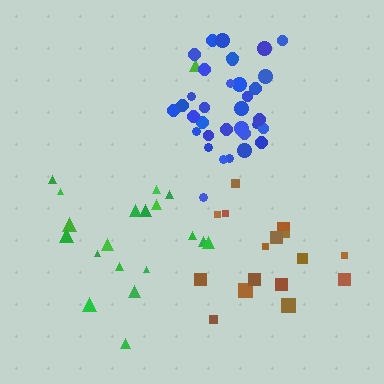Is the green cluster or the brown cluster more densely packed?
Brown.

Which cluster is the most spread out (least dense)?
Green.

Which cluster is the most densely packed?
Blue.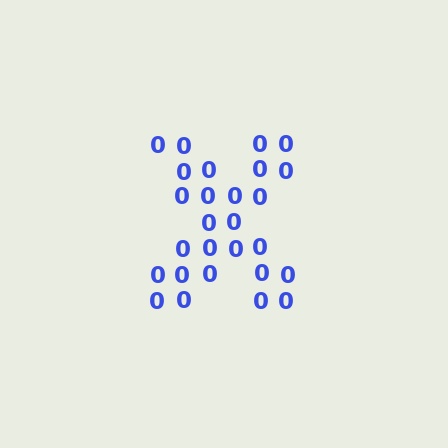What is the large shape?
The large shape is the letter X.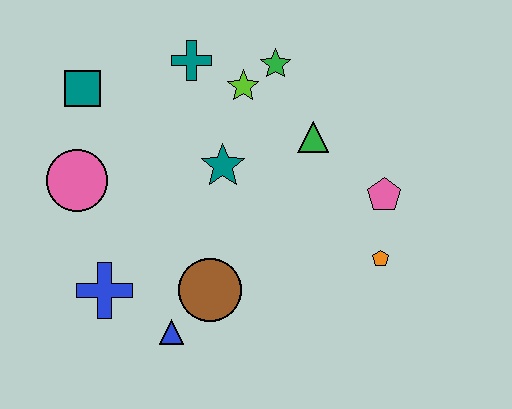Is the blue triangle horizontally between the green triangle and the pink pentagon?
No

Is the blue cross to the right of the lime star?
No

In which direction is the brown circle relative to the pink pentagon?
The brown circle is to the left of the pink pentagon.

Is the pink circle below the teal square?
Yes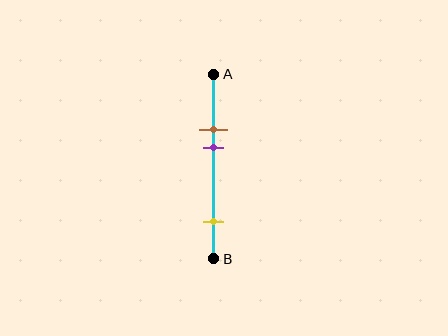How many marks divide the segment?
There are 3 marks dividing the segment.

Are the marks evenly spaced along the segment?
No, the marks are not evenly spaced.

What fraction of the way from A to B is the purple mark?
The purple mark is approximately 40% (0.4) of the way from A to B.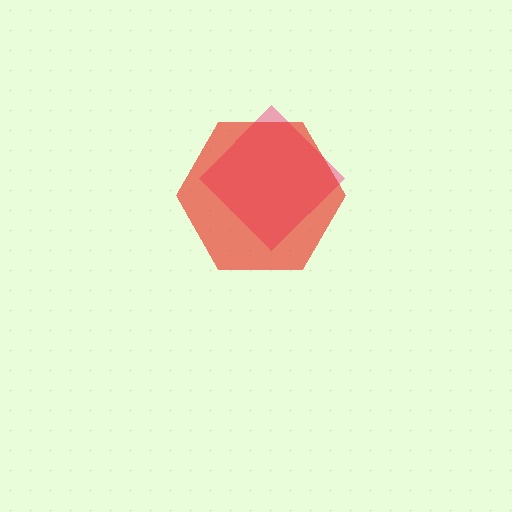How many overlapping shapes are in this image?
There are 2 overlapping shapes in the image.